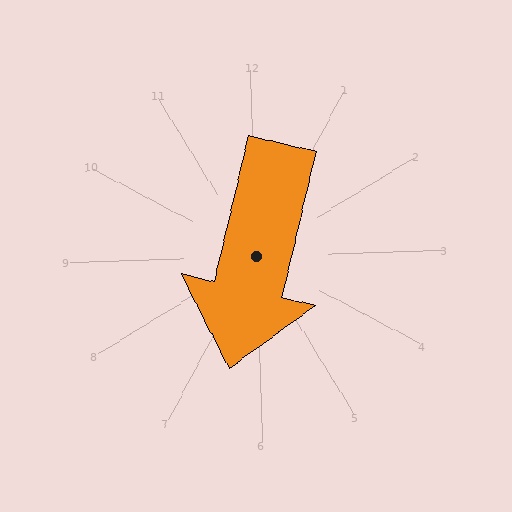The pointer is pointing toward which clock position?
Roughly 7 o'clock.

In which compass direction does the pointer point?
South.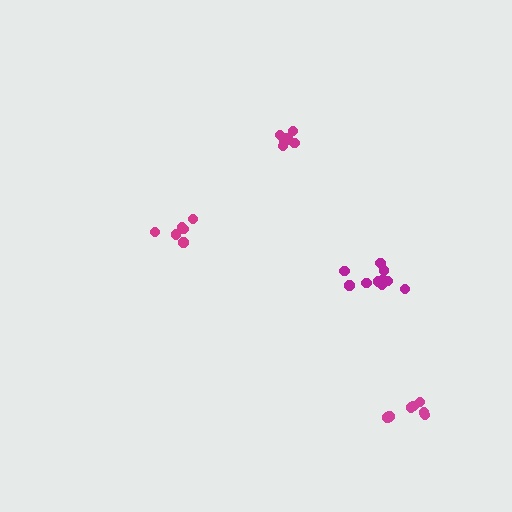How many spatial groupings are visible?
There are 4 spatial groupings.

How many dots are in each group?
Group 1: 11 dots, Group 2: 6 dots, Group 3: 6 dots, Group 4: 7 dots (30 total).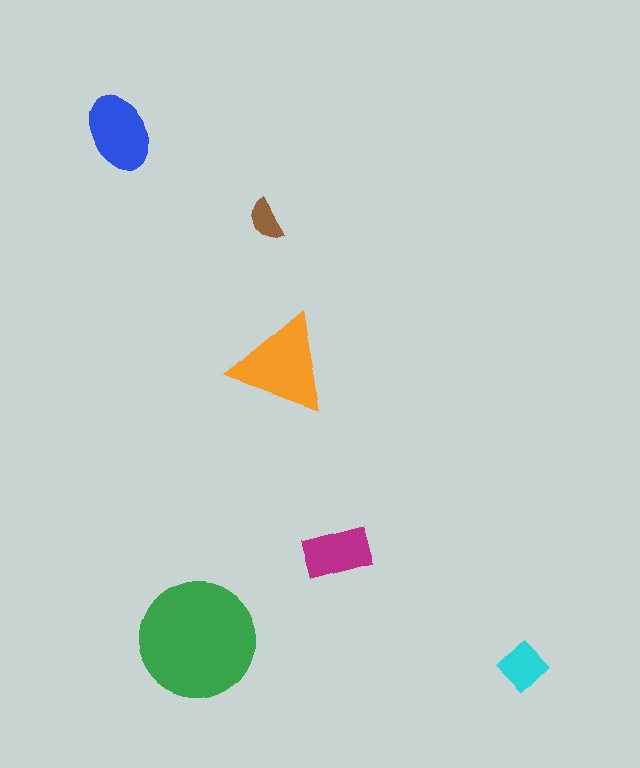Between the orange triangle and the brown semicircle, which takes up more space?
The orange triangle.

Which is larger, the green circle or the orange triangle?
The green circle.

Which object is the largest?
The green circle.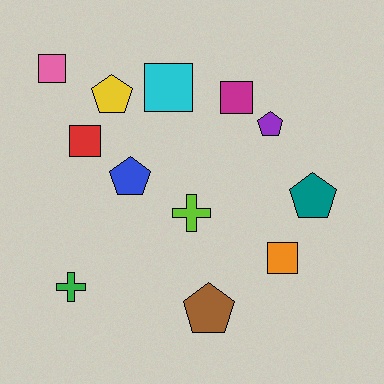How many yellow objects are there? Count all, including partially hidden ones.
There is 1 yellow object.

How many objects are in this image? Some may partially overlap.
There are 12 objects.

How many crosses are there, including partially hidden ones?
There are 2 crosses.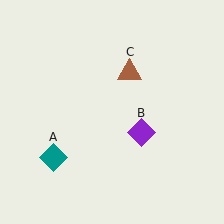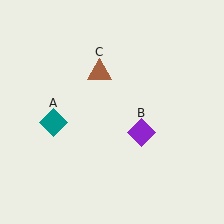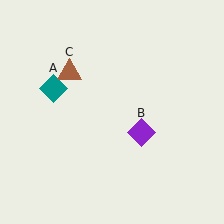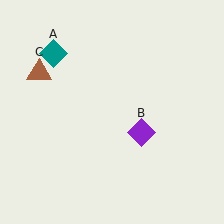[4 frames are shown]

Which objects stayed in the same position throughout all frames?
Purple diamond (object B) remained stationary.